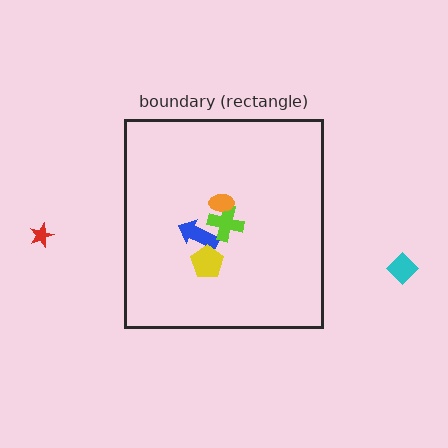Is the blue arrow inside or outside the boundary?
Inside.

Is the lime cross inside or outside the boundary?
Inside.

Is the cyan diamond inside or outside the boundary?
Outside.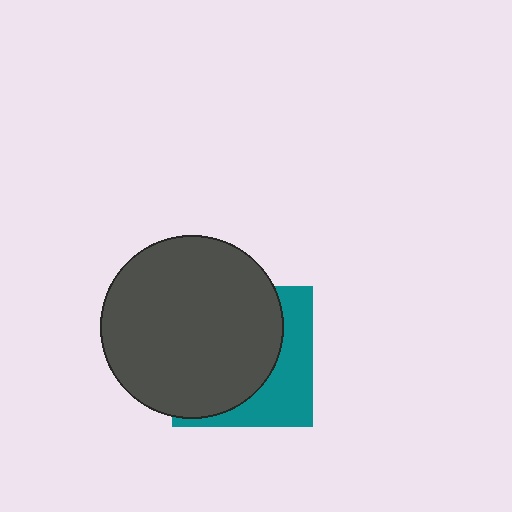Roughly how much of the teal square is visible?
A small part of it is visible (roughly 35%).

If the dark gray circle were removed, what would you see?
You would see the complete teal square.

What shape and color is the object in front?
The object in front is a dark gray circle.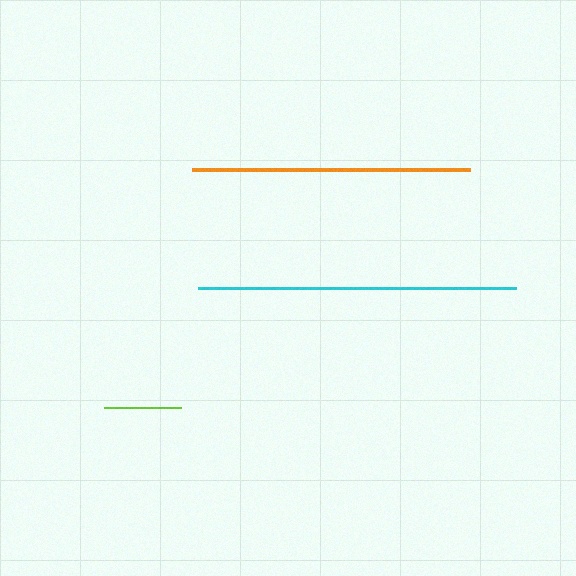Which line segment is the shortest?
The lime line is the shortest at approximately 76 pixels.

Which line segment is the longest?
The cyan line is the longest at approximately 318 pixels.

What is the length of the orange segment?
The orange segment is approximately 278 pixels long.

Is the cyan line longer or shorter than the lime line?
The cyan line is longer than the lime line.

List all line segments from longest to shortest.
From longest to shortest: cyan, orange, lime.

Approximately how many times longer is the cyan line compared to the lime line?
The cyan line is approximately 4.2 times the length of the lime line.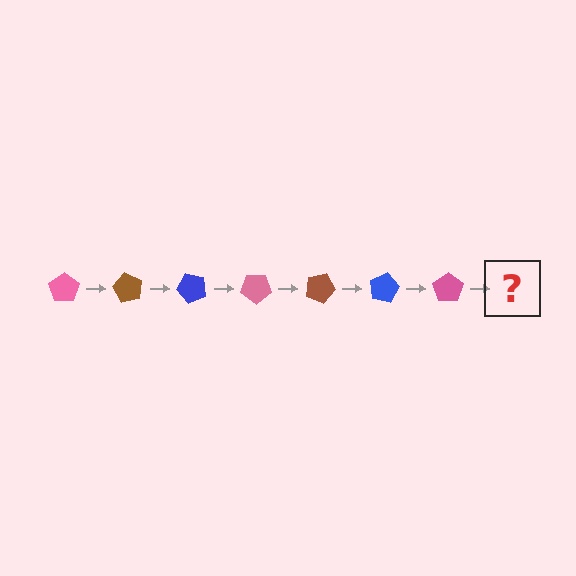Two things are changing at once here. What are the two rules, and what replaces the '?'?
The two rules are that it rotates 60 degrees each step and the color cycles through pink, brown, and blue. The '?' should be a brown pentagon, rotated 420 degrees from the start.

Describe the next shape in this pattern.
It should be a brown pentagon, rotated 420 degrees from the start.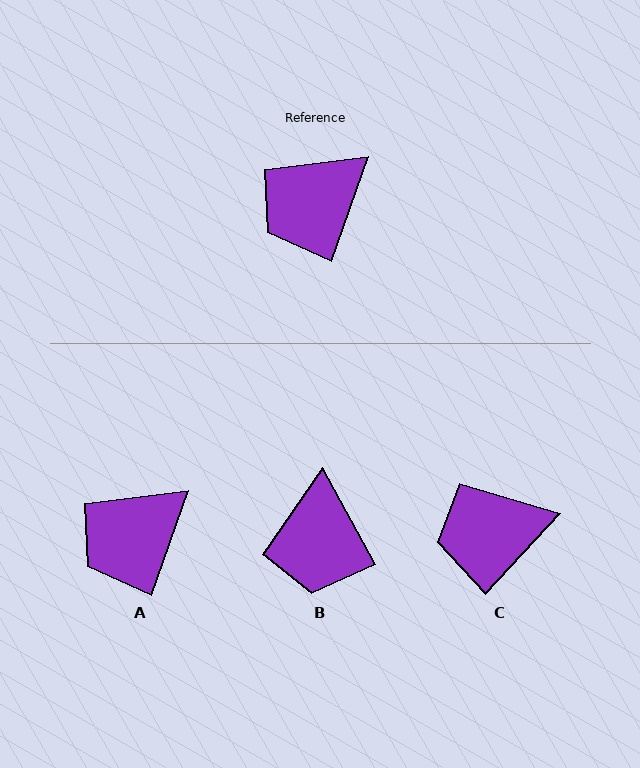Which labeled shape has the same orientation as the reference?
A.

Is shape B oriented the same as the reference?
No, it is off by about 48 degrees.